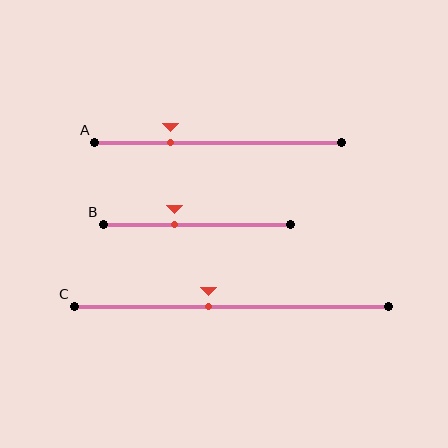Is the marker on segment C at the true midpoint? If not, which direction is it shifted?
No, the marker on segment C is shifted to the left by about 7% of the segment length.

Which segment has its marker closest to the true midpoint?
Segment C has its marker closest to the true midpoint.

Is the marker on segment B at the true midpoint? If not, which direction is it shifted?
No, the marker on segment B is shifted to the left by about 12% of the segment length.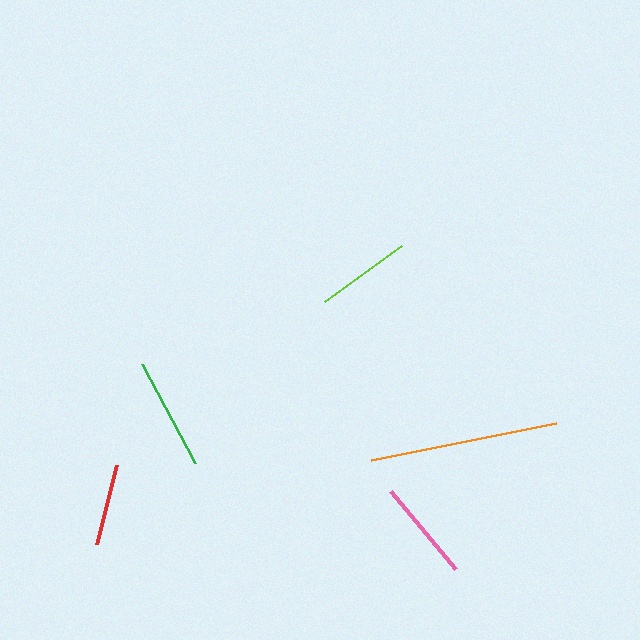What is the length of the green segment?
The green segment is approximately 113 pixels long.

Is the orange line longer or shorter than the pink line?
The orange line is longer than the pink line.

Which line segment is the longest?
The orange line is the longest at approximately 189 pixels.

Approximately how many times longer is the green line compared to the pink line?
The green line is approximately 1.1 times the length of the pink line.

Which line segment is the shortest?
The red line is the shortest at approximately 81 pixels.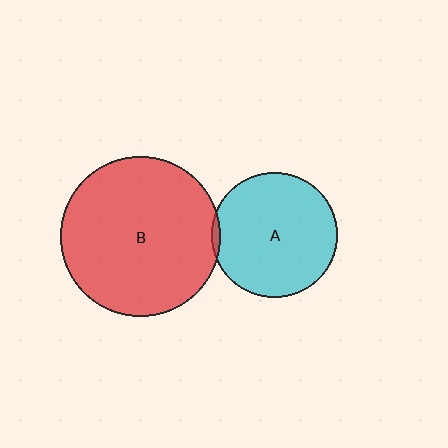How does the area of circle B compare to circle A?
Approximately 1.6 times.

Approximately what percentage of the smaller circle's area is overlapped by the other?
Approximately 5%.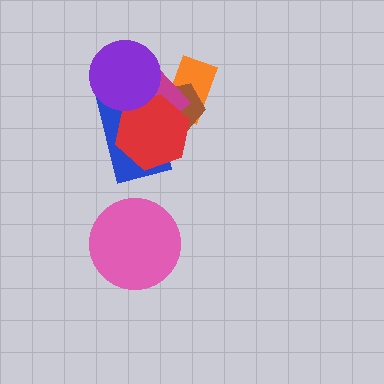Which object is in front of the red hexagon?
The purple circle is in front of the red hexagon.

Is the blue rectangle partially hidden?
Yes, it is partially covered by another shape.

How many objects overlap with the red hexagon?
5 objects overlap with the red hexagon.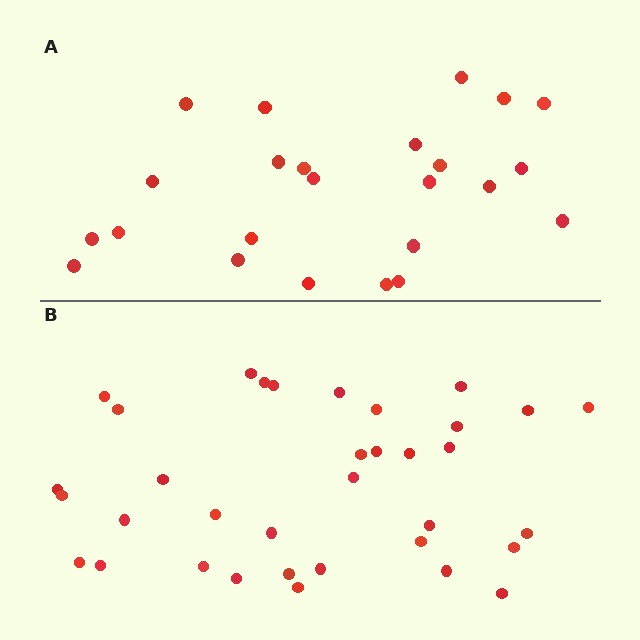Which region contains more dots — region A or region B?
Region B (the bottom region) has more dots.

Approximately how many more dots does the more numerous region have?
Region B has roughly 12 or so more dots than region A.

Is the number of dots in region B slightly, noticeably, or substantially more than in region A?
Region B has substantially more. The ratio is roughly 1.5 to 1.